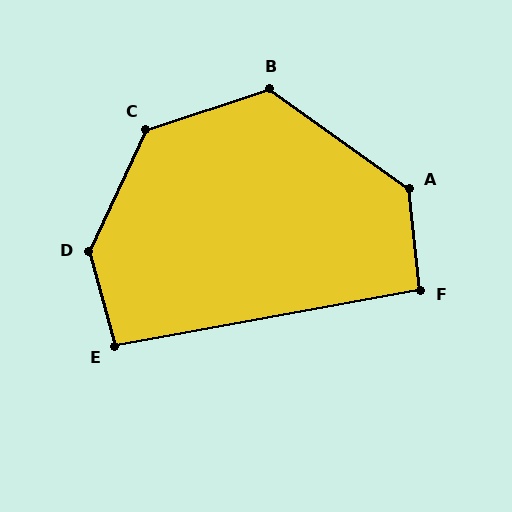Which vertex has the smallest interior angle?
F, at approximately 94 degrees.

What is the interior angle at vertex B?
Approximately 126 degrees (obtuse).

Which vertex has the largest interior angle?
D, at approximately 139 degrees.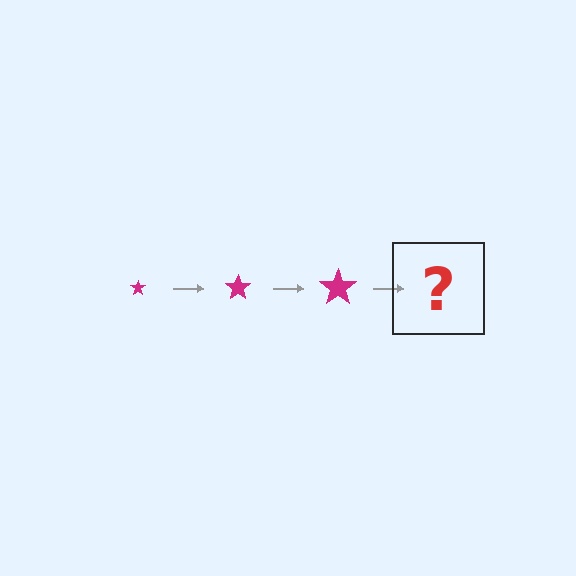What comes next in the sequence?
The next element should be a magenta star, larger than the previous one.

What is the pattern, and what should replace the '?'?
The pattern is that the star gets progressively larger each step. The '?' should be a magenta star, larger than the previous one.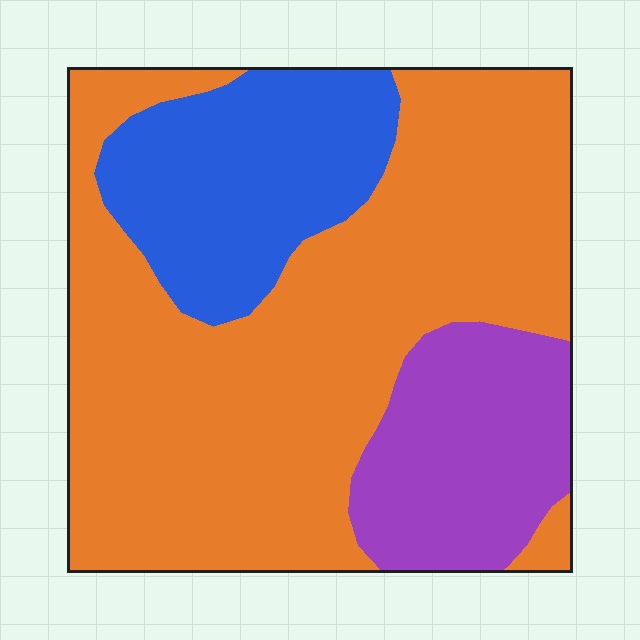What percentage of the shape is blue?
Blue covers 20% of the shape.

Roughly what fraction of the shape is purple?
Purple takes up less than a quarter of the shape.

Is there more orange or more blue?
Orange.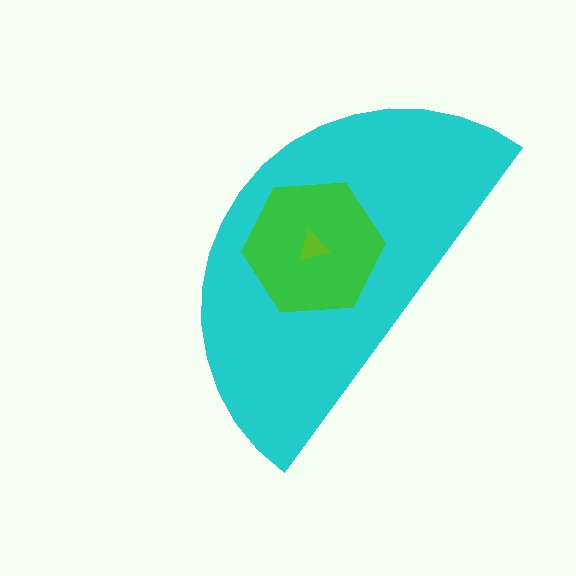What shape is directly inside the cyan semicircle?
The green hexagon.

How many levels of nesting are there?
3.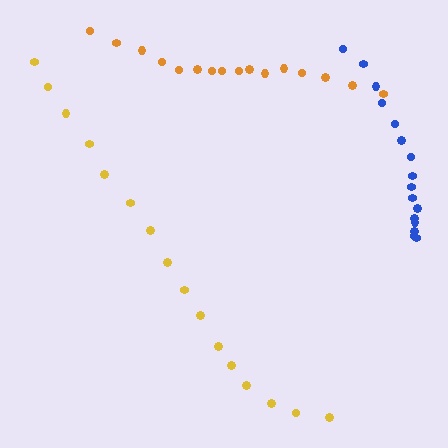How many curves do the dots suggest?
There are 3 distinct paths.